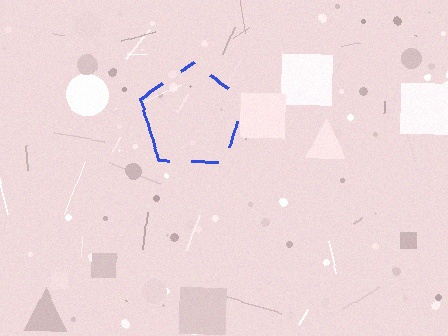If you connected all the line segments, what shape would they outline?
They would outline a pentagon.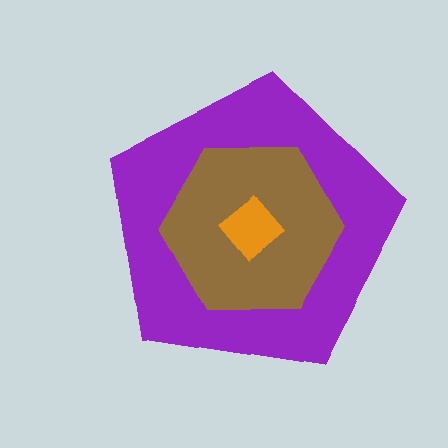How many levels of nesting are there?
3.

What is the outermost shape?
The purple pentagon.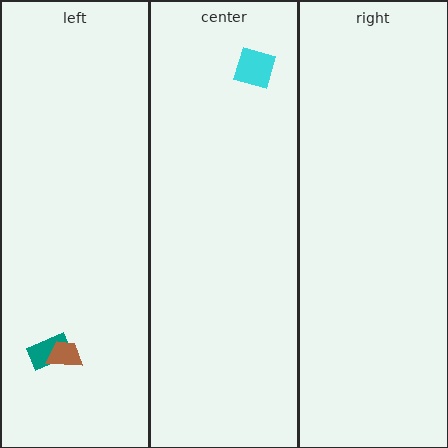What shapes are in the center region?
The cyan square.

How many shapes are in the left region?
2.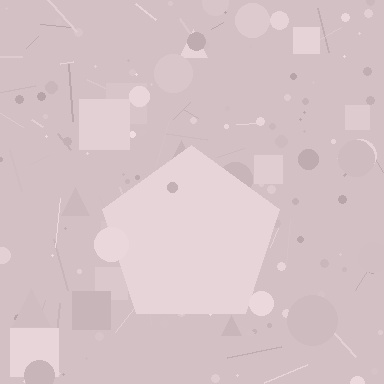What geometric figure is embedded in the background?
A pentagon is embedded in the background.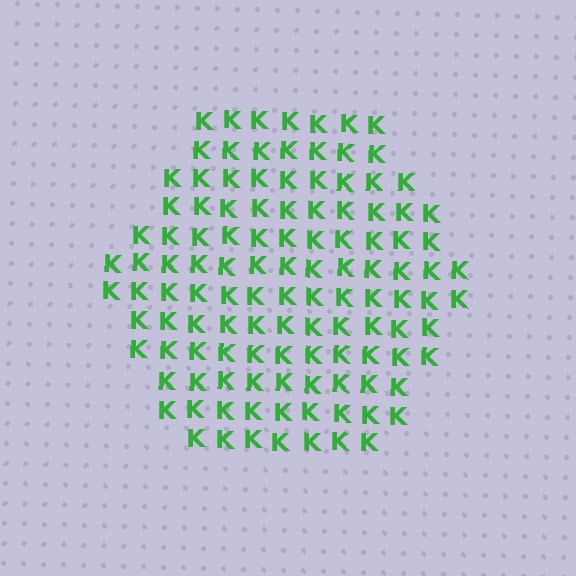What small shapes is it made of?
It is made of small letter K's.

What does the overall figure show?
The overall figure shows a hexagon.